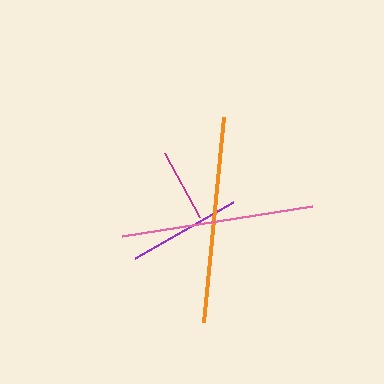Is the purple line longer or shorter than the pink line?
The pink line is longer than the purple line.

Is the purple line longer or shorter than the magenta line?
The purple line is longer than the magenta line.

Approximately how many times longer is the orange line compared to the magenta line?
The orange line is approximately 2.8 times the length of the magenta line.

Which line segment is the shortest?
The magenta line is the shortest at approximately 74 pixels.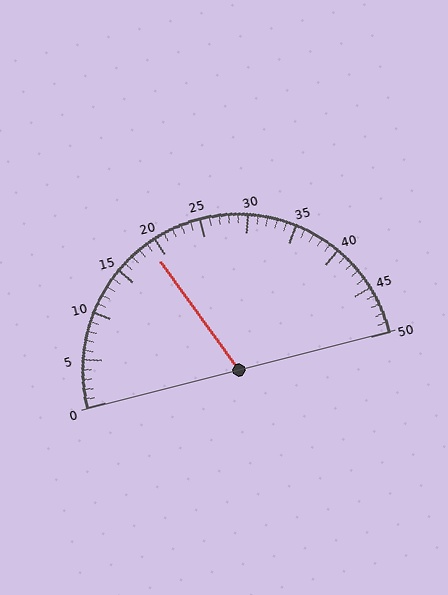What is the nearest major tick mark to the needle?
The nearest major tick mark is 20.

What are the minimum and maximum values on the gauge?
The gauge ranges from 0 to 50.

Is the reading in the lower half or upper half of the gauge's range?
The reading is in the lower half of the range (0 to 50).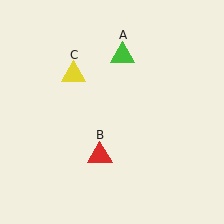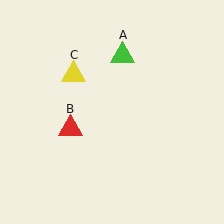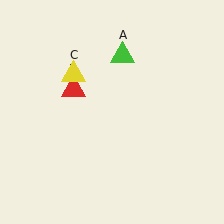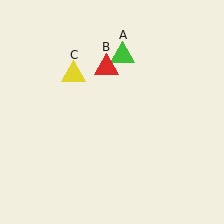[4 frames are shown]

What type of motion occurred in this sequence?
The red triangle (object B) rotated clockwise around the center of the scene.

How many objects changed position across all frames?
1 object changed position: red triangle (object B).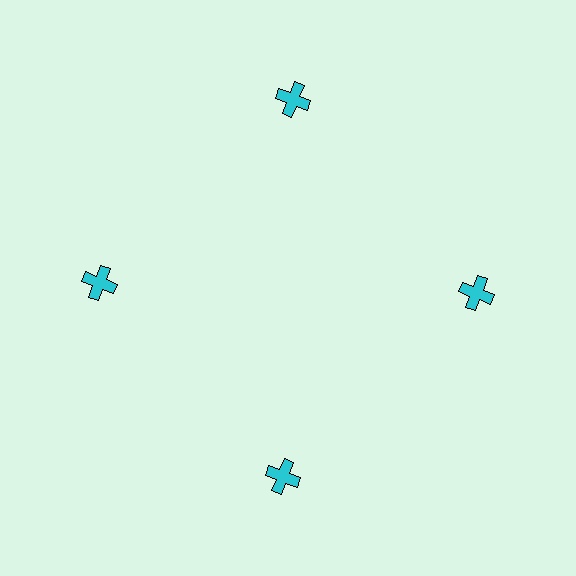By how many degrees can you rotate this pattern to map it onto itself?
The pattern maps onto itself every 90 degrees of rotation.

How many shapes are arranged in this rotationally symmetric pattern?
There are 4 shapes, arranged in 4 groups of 1.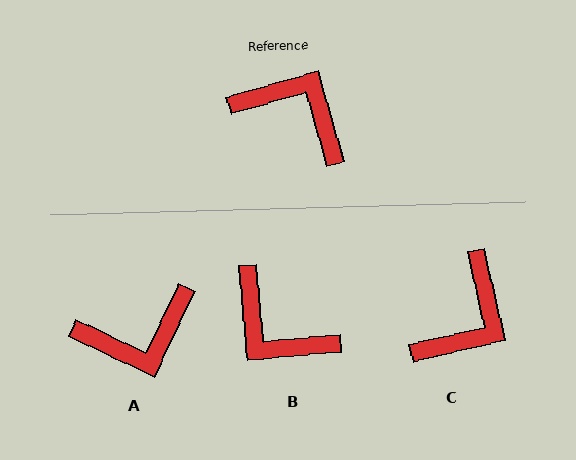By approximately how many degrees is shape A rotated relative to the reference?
Approximately 132 degrees clockwise.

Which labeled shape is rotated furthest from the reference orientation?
B, about 169 degrees away.